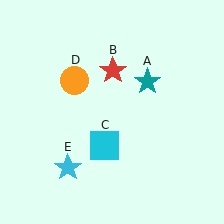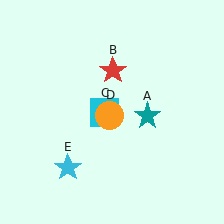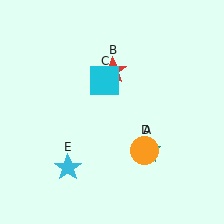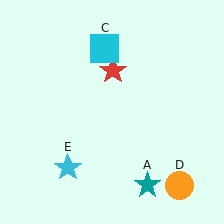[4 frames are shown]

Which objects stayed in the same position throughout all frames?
Red star (object B) and cyan star (object E) remained stationary.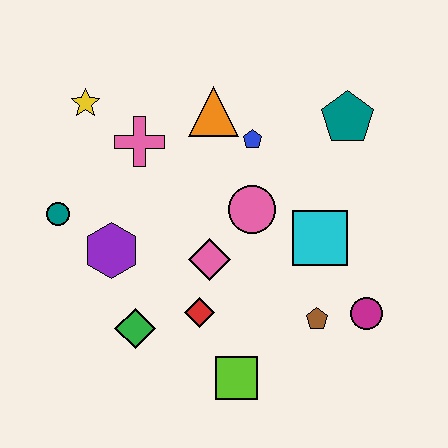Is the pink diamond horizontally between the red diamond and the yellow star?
No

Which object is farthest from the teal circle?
The magenta circle is farthest from the teal circle.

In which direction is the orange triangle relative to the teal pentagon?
The orange triangle is to the left of the teal pentagon.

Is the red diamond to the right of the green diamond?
Yes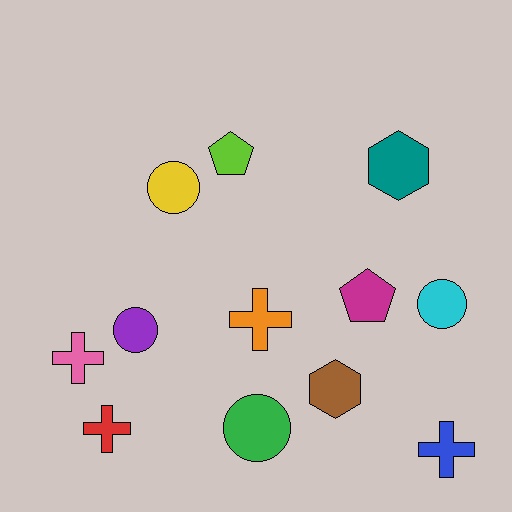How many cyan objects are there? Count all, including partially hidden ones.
There is 1 cyan object.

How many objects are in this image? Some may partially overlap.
There are 12 objects.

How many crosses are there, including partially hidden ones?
There are 4 crosses.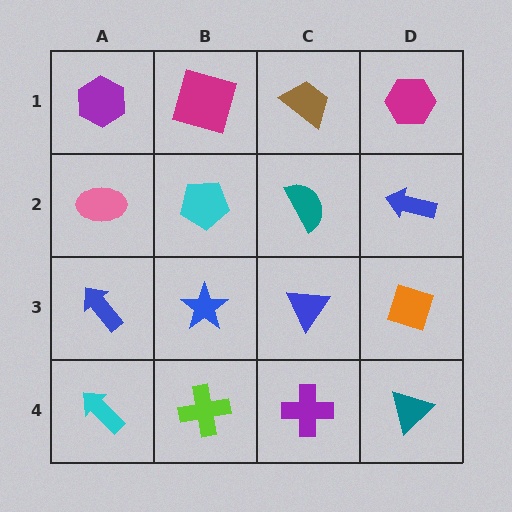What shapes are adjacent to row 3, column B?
A cyan pentagon (row 2, column B), a lime cross (row 4, column B), a blue arrow (row 3, column A), a blue triangle (row 3, column C).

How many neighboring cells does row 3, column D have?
3.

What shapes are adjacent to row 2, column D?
A magenta hexagon (row 1, column D), an orange diamond (row 3, column D), a teal semicircle (row 2, column C).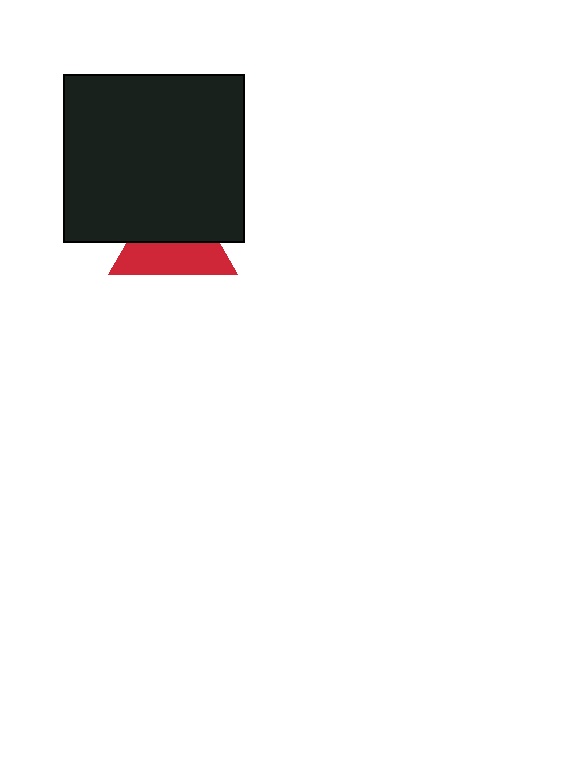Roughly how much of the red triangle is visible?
About half of it is visible (roughly 48%).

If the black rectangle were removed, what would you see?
You would see the complete red triangle.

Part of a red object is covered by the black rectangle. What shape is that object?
It is a triangle.